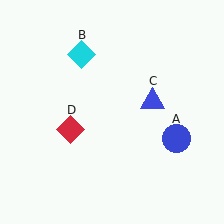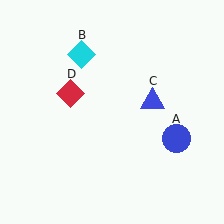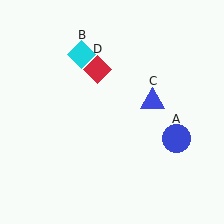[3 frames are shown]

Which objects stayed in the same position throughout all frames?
Blue circle (object A) and cyan diamond (object B) and blue triangle (object C) remained stationary.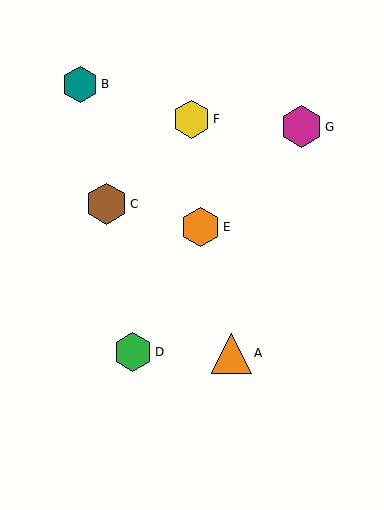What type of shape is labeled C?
Shape C is a brown hexagon.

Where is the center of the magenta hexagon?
The center of the magenta hexagon is at (302, 127).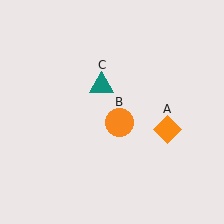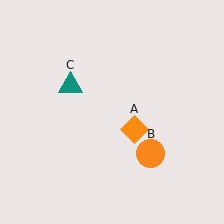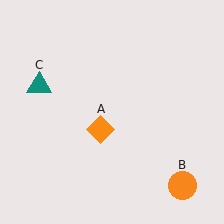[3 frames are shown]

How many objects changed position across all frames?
3 objects changed position: orange diamond (object A), orange circle (object B), teal triangle (object C).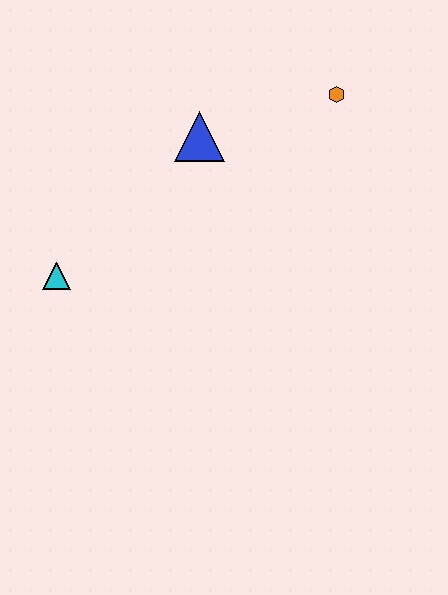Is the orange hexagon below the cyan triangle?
No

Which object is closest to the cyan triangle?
The blue triangle is closest to the cyan triangle.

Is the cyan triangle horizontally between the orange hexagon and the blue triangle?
No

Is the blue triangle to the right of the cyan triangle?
Yes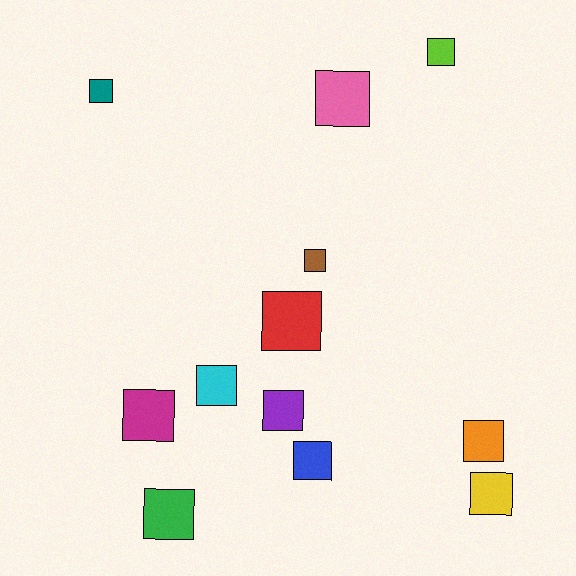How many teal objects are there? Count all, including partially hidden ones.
There is 1 teal object.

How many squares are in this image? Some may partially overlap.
There are 12 squares.